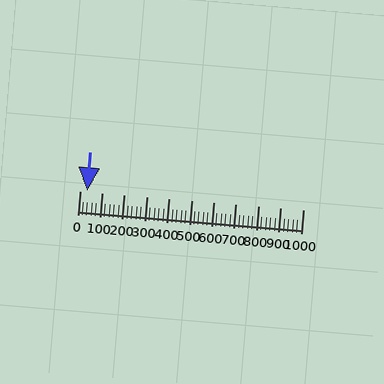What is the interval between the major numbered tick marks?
The major tick marks are spaced 100 units apart.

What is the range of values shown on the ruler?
The ruler shows values from 0 to 1000.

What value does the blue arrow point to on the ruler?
The blue arrow points to approximately 33.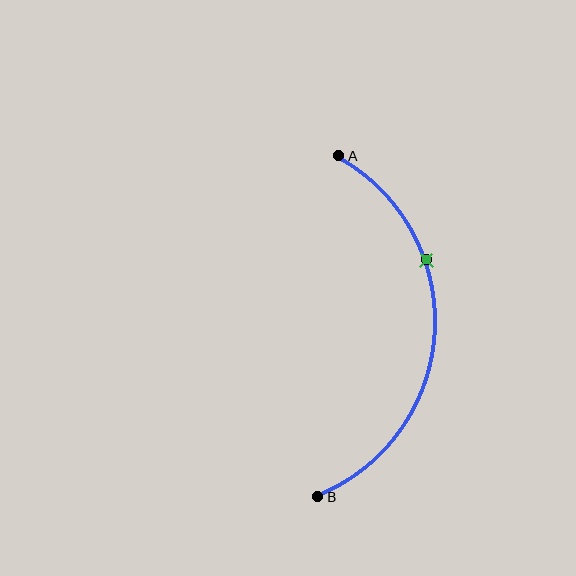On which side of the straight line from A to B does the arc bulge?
The arc bulges to the right of the straight line connecting A and B.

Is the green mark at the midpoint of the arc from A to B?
No. The green mark lies on the arc but is closer to endpoint A. The arc midpoint would be at the point on the curve equidistant along the arc from both A and B.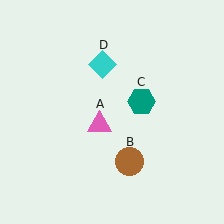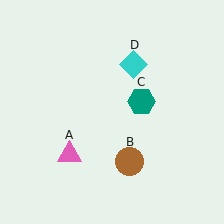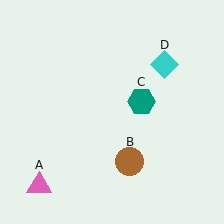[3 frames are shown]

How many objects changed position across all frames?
2 objects changed position: pink triangle (object A), cyan diamond (object D).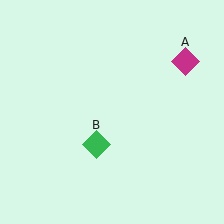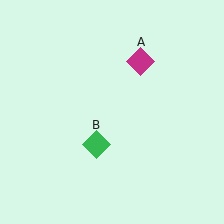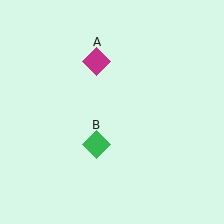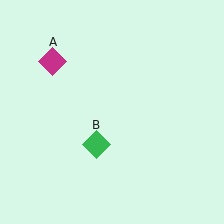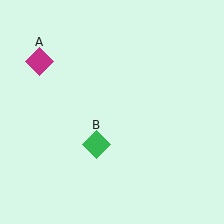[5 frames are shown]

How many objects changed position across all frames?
1 object changed position: magenta diamond (object A).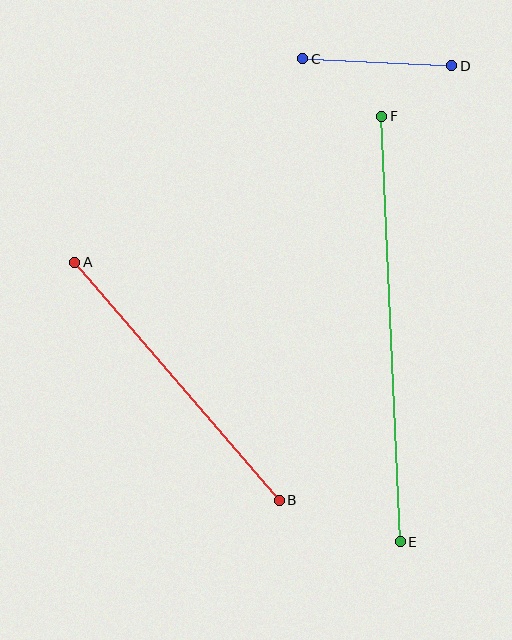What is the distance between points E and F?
The distance is approximately 426 pixels.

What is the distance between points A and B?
The distance is approximately 314 pixels.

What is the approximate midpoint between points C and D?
The midpoint is at approximately (377, 62) pixels.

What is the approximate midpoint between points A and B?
The midpoint is at approximately (177, 381) pixels.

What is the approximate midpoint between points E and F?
The midpoint is at approximately (391, 329) pixels.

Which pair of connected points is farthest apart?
Points E and F are farthest apart.